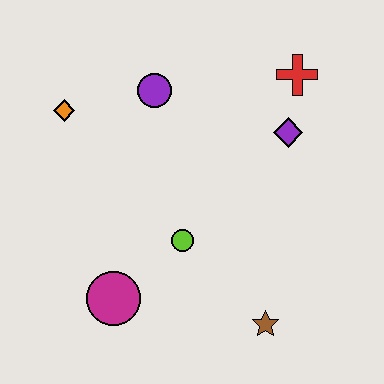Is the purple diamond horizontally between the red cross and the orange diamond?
Yes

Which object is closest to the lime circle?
The magenta circle is closest to the lime circle.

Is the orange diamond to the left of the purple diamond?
Yes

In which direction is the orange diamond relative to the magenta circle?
The orange diamond is above the magenta circle.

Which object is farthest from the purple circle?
The brown star is farthest from the purple circle.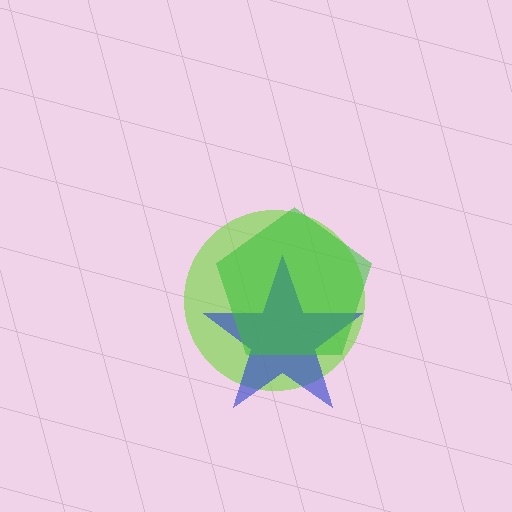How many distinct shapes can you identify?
There are 3 distinct shapes: a lime circle, a blue star, a green pentagon.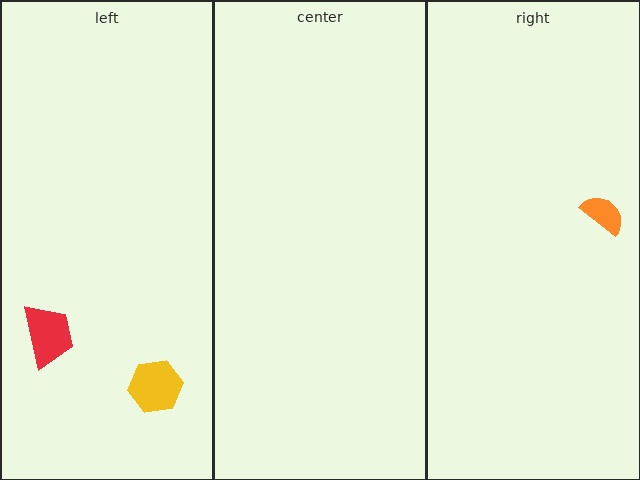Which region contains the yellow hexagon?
The left region.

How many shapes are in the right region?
1.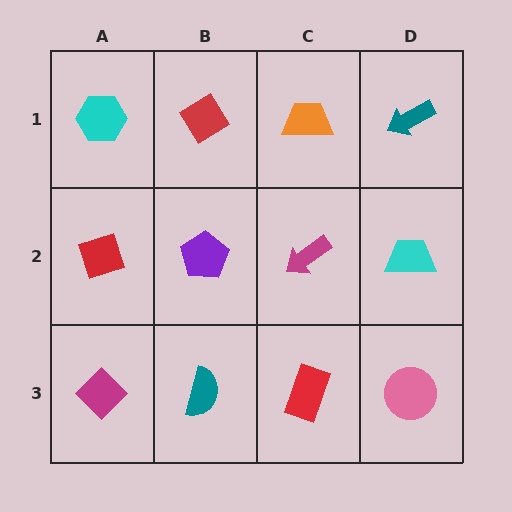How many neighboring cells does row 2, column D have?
3.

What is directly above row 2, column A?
A cyan hexagon.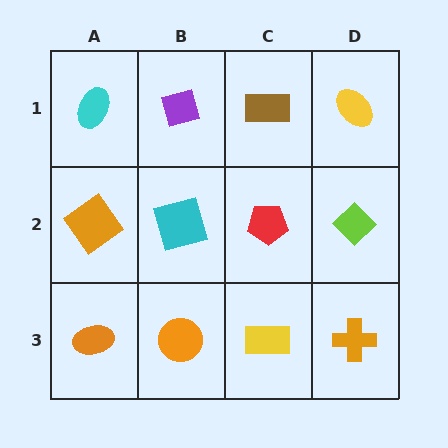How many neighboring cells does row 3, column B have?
3.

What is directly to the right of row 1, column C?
A yellow ellipse.